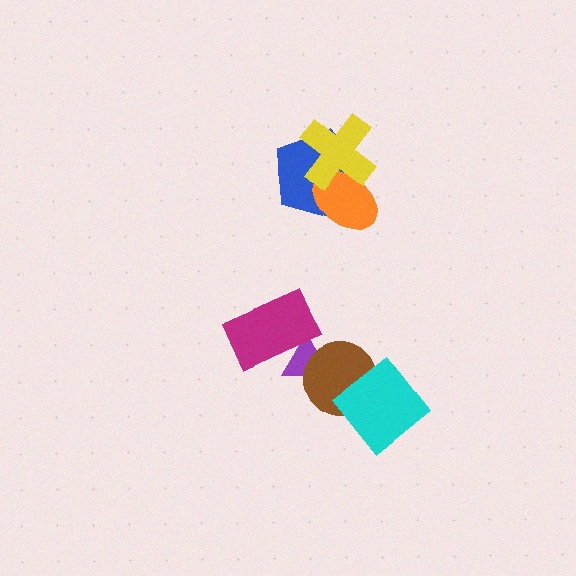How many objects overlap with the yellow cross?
2 objects overlap with the yellow cross.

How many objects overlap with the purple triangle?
2 objects overlap with the purple triangle.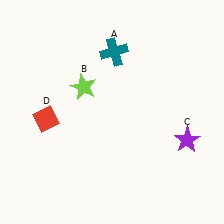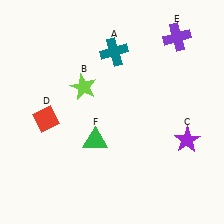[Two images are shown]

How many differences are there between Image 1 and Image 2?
There are 2 differences between the two images.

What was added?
A purple cross (E), a green triangle (F) were added in Image 2.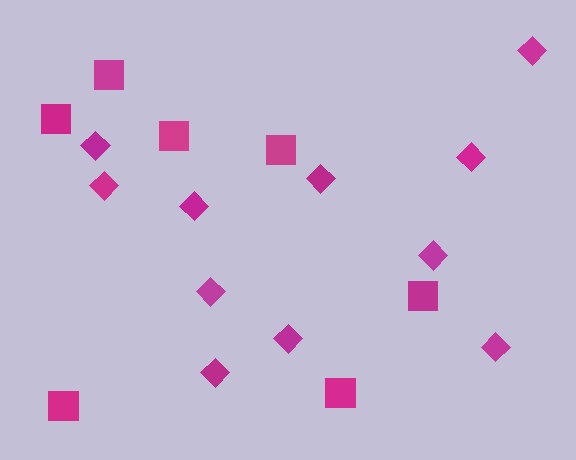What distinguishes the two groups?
There are 2 groups: one group of diamonds (11) and one group of squares (7).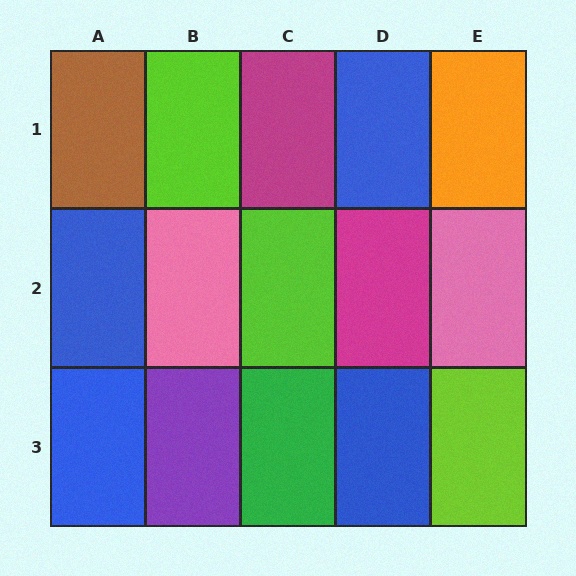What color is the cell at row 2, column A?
Blue.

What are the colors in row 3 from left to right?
Blue, purple, green, blue, lime.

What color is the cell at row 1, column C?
Magenta.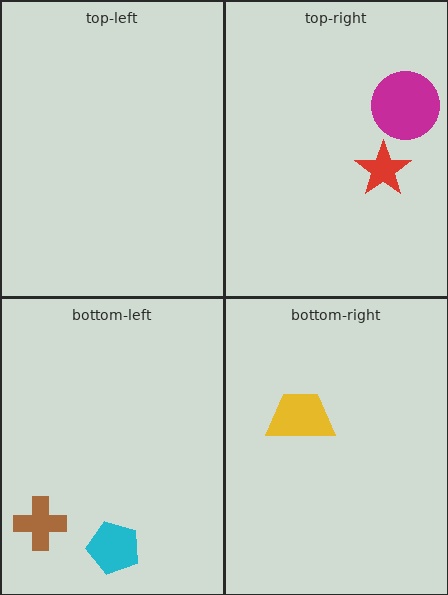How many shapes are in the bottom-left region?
2.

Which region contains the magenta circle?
The top-right region.